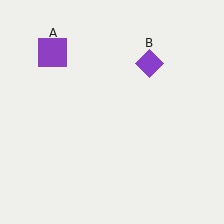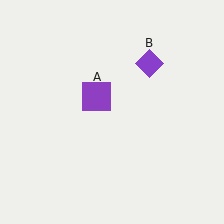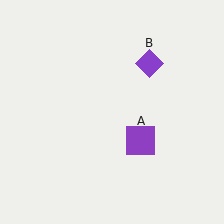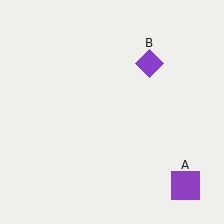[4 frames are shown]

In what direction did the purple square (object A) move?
The purple square (object A) moved down and to the right.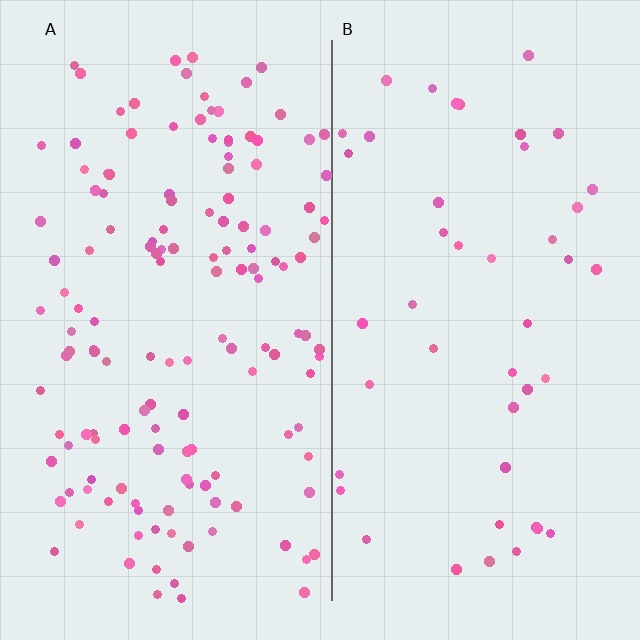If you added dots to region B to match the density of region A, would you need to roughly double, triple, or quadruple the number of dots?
Approximately triple.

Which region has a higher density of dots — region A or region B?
A (the left).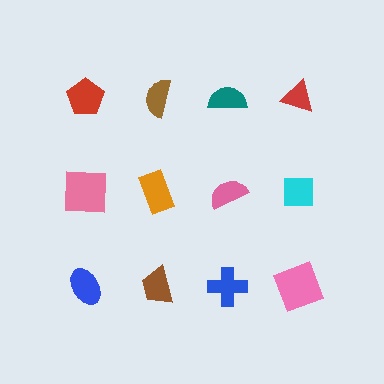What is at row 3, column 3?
A blue cross.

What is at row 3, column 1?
A blue ellipse.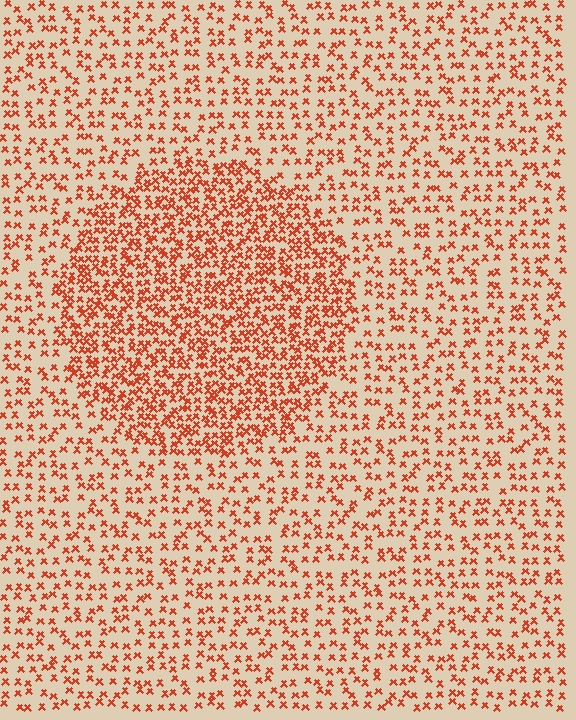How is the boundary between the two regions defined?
The boundary is defined by a change in element density (approximately 2.0x ratio). All elements are the same color, size, and shape.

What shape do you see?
I see a circle.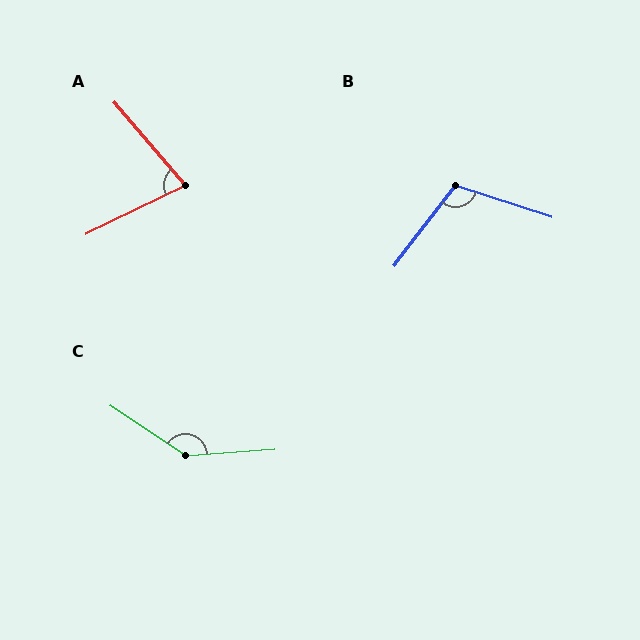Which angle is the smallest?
A, at approximately 76 degrees.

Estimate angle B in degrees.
Approximately 109 degrees.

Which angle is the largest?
C, at approximately 143 degrees.